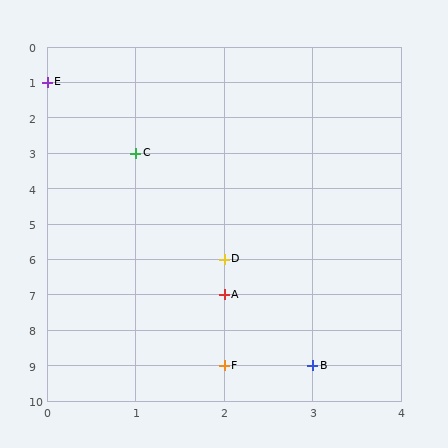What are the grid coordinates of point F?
Point F is at grid coordinates (2, 9).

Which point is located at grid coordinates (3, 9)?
Point B is at (3, 9).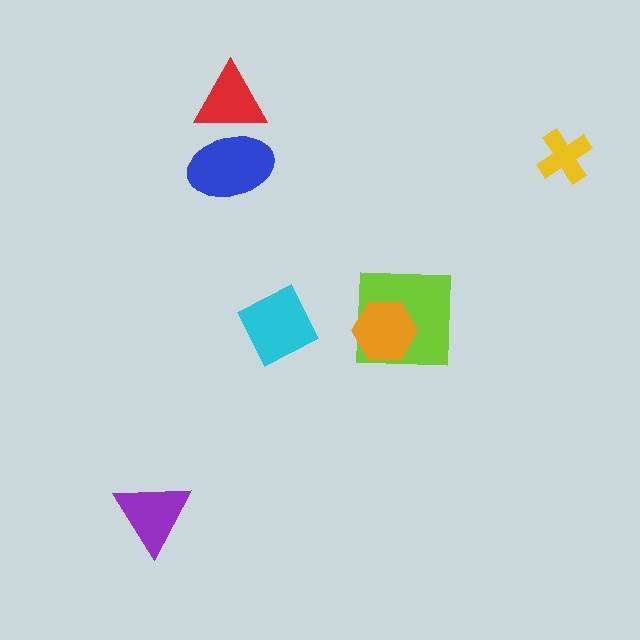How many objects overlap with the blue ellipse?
1 object overlaps with the blue ellipse.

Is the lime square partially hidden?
Yes, it is partially covered by another shape.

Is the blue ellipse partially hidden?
Yes, it is partially covered by another shape.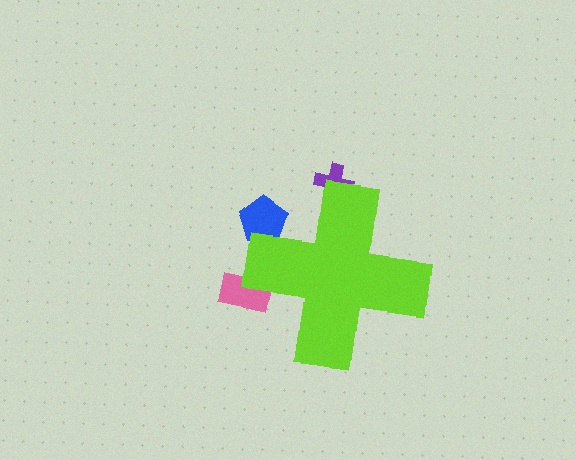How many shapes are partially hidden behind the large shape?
3 shapes are partially hidden.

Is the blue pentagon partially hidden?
Yes, the blue pentagon is partially hidden behind the lime cross.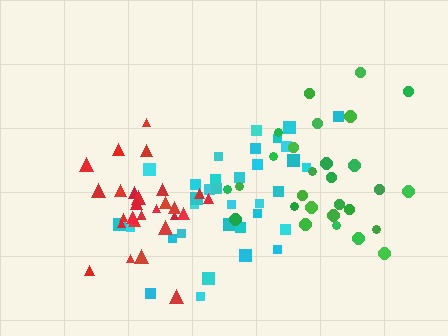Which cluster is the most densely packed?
Red.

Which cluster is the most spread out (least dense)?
Green.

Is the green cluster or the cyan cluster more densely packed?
Cyan.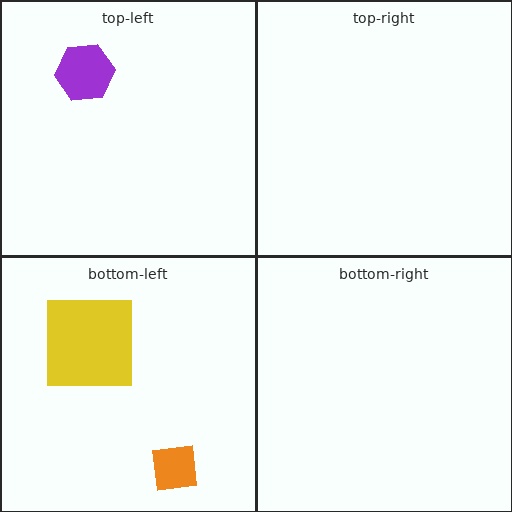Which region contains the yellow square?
The bottom-left region.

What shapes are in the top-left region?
The purple hexagon.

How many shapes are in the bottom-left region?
2.